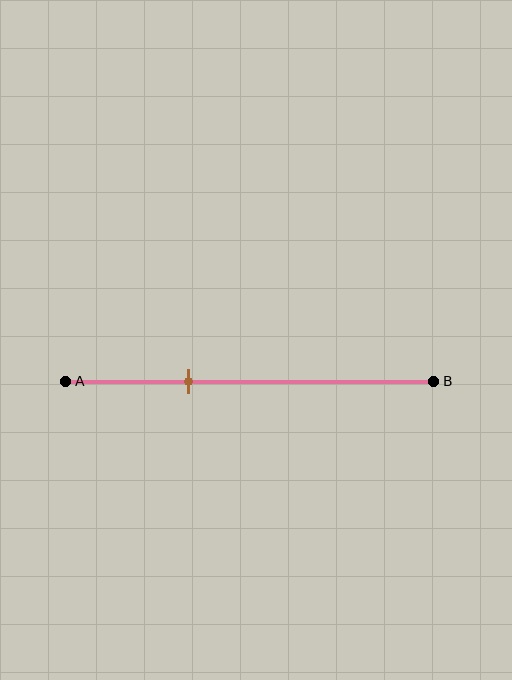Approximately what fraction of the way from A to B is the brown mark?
The brown mark is approximately 35% of the way from A to B.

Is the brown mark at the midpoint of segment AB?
No, the mark is at about 35% from A, not at the 50% midpoint.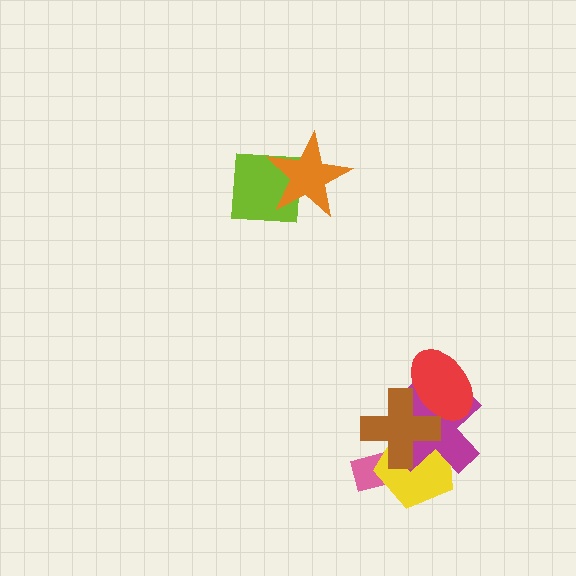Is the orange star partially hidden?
No, no other shape covers it.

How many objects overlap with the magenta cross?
3 objects overlap with the magenta cross.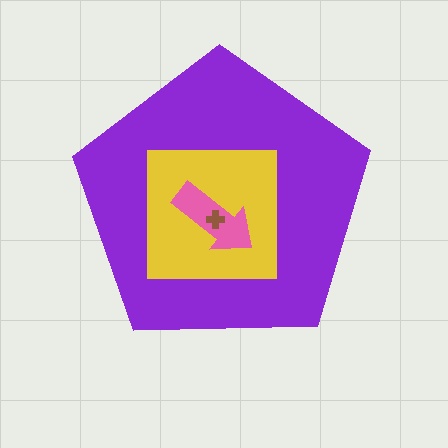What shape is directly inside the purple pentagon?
The yellow square.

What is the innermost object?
The brown cross.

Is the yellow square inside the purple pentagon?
Yes.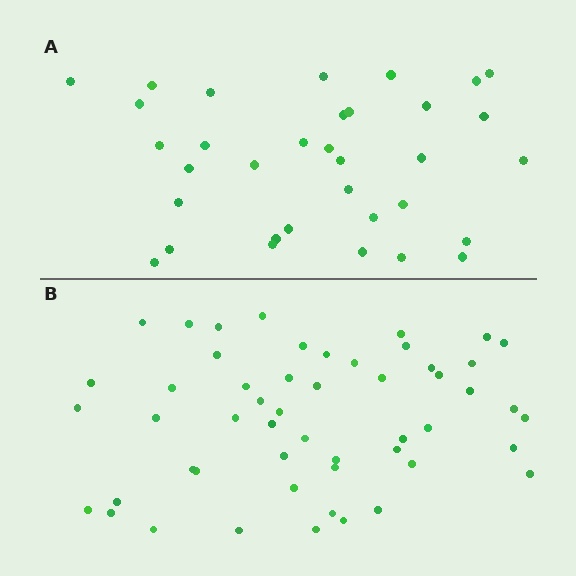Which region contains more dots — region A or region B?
Region B (the bottom region) has more dots.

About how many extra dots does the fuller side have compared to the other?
Region B has approximately 20 more dots than region A.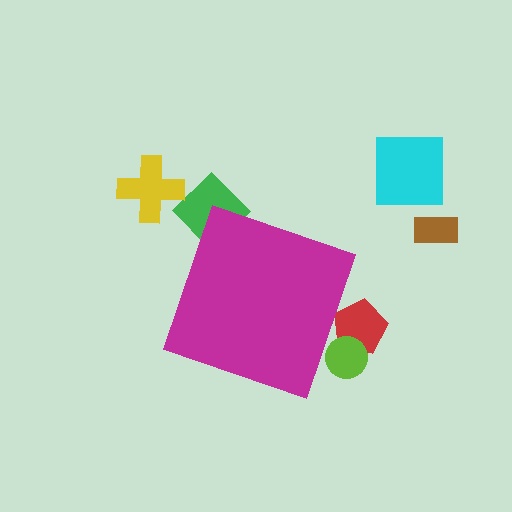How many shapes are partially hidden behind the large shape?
3 shapes are partially hidden.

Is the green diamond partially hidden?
Yes, the green diamond is partially hidden behind the magenta diamond.